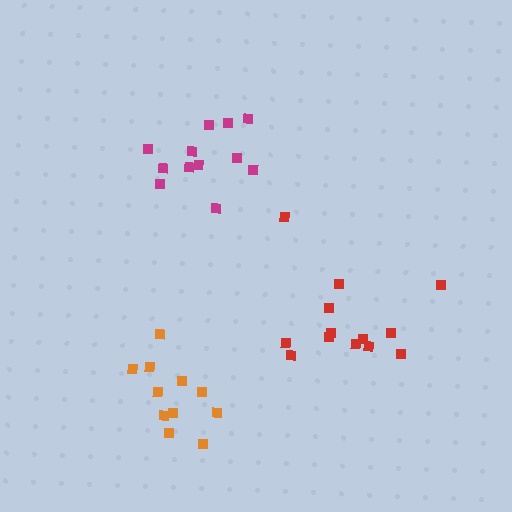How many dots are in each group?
Group 1: 13 dots, Group 2: 12 dots, Group 3: 11 dots (36 total).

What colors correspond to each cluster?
The clusters are colored: red, magenta, orange.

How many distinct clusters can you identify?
There are 3 distinct clusters.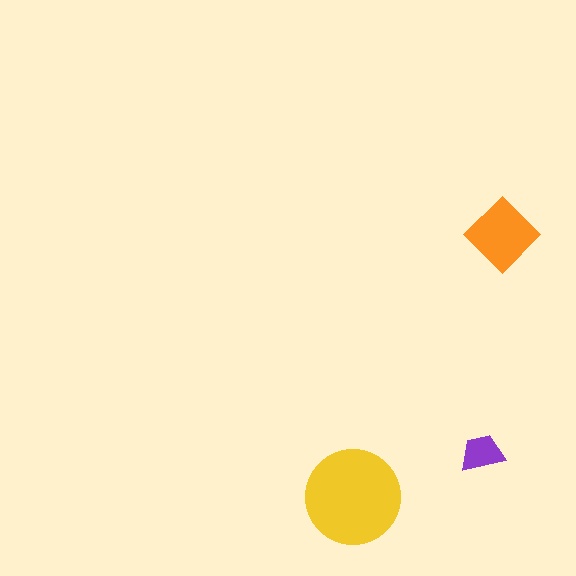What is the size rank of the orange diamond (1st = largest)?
2nd.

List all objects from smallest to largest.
The purple trapezoid, the orange diamond, the yellow circle.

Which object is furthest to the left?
The yellow circle is leftmost.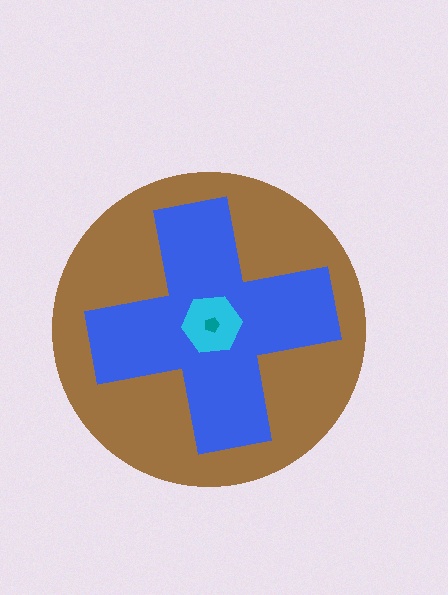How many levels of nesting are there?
4.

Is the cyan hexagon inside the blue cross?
Yes.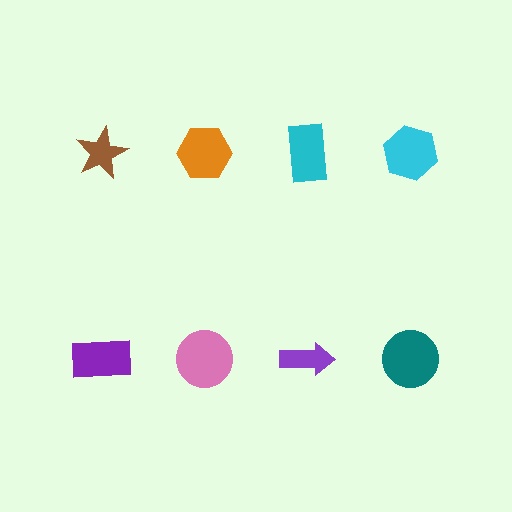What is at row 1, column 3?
A cyan rectangle.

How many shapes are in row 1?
4 shapes.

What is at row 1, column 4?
A cyan hexagon.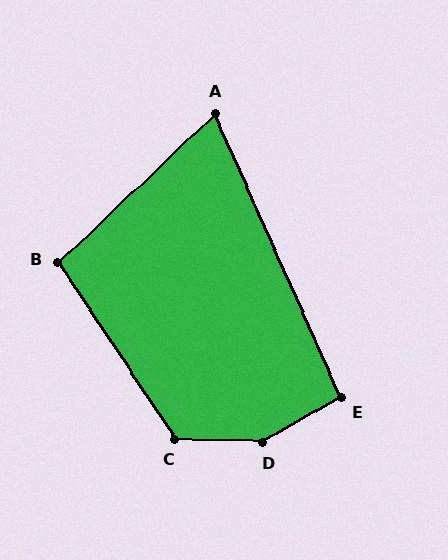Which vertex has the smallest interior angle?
A, at approximately 71 degrees.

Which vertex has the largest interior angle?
D, at approximately 149 degrees.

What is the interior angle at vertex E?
Approximately 95 degrees (obtuse).